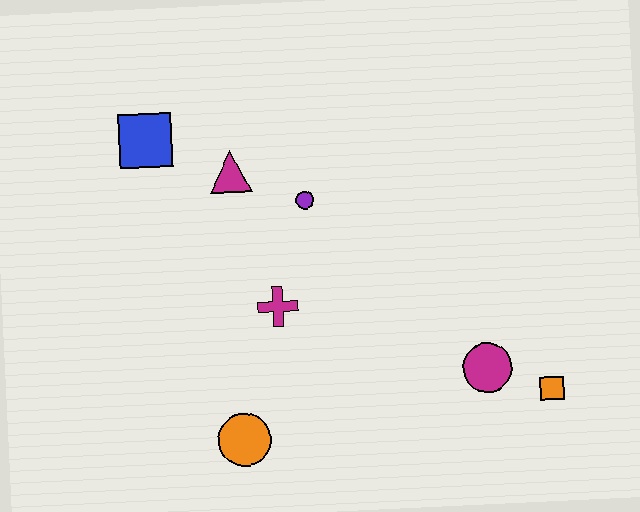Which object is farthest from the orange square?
The blue square is farthest from the orange square.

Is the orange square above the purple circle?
No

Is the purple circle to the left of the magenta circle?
Yes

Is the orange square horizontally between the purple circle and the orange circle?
No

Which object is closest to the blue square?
The magenta triangle is closest to the blue square.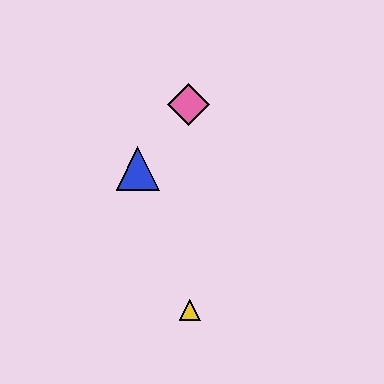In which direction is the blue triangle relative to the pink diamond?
The blue triangle is below the pink diamond.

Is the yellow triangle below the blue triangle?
Yes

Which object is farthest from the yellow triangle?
The pink diamond is farthest from the yellow triangle.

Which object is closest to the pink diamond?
The blue triangle is closest to the pink diamond.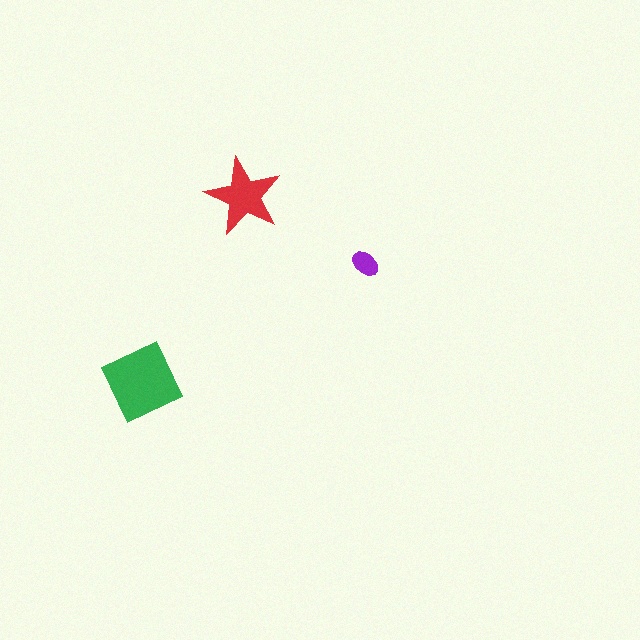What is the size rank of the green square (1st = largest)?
1st.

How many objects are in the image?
There are 3 objects in the image.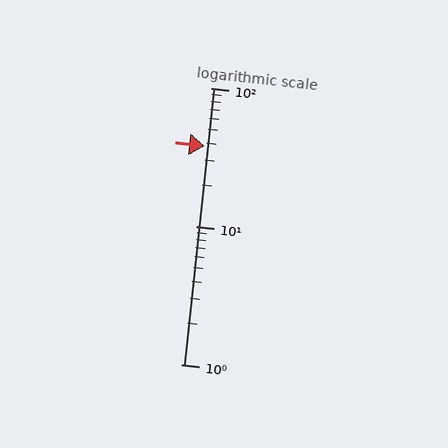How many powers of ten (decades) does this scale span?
The scale spans 2 decades, from 1 to 100.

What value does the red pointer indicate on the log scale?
The pointer indicates approximately 38.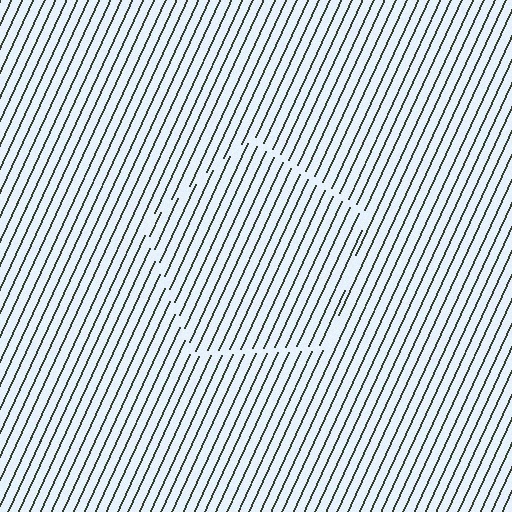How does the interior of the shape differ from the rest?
The interior of the shape contains the same grating, shifted by half a period — the contour is defined by the phase discontinuity where line-ends from the inner and outer gratings abut.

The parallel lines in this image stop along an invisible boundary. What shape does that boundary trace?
An illusory pentagon. The interior of the shape contains the same grating, shifted by half a period — the contour is defined by the phase discontinuity where line-ends from the inner and outer gratings abut.